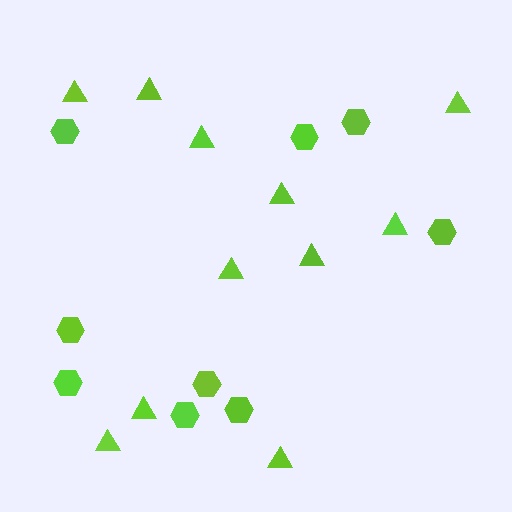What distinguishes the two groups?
There are 2 groups: one group of hexagons (9) and one group of triangles (11).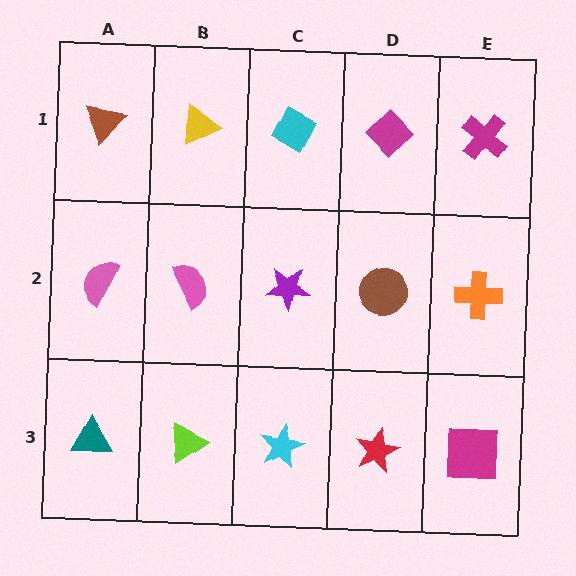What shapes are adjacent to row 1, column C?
A purple star (row 2, column C), a yellow triangle (row 1, column B), a magenta diamond (row 1, column D).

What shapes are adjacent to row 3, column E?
An orange cross (row 2, column E), a red star (row 3, column D).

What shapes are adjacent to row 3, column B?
A pink semicircle (row 2, column B), a teal triangle (row 3, column A), a cyan star (row 3, column C).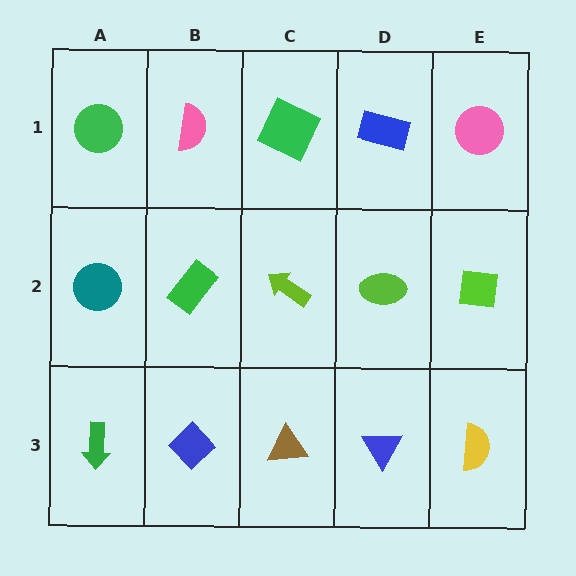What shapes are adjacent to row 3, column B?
A green rectangle (row 2, column B), a green arrow (row 3, column A), a brown triangle (row 3, column C).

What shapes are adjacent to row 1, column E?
A lime square (row 2, column E), a blue rectangle (row 1, column D).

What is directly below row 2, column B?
A blue diamond.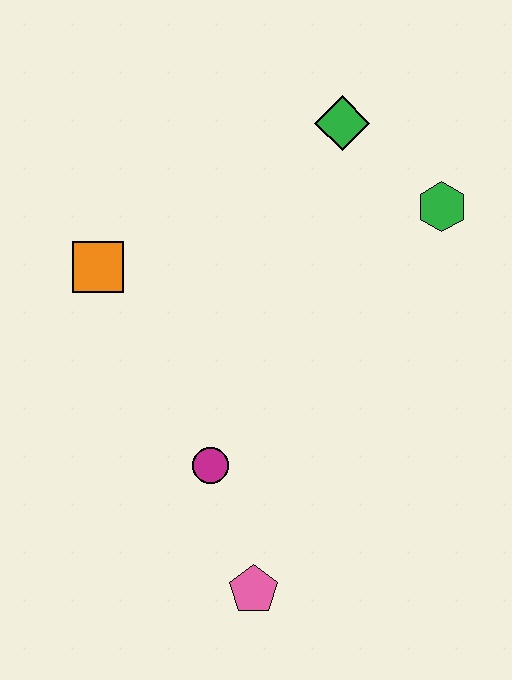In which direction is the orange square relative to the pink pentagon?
The orange square is above the pink pentagon.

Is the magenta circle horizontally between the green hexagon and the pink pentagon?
No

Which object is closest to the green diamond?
The green hexagon is closest to the green diamond.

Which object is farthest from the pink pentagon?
The green diamond is farthest from the pink pentagon.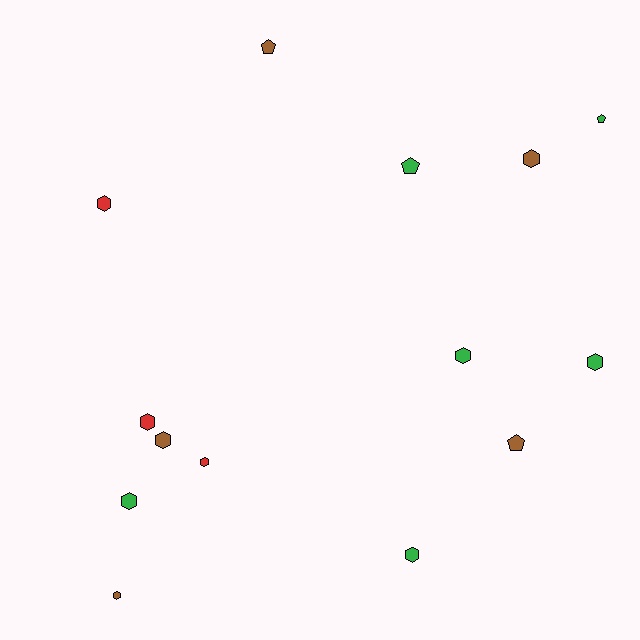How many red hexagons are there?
There are 3 red hexagons.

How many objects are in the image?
There are 14 objects.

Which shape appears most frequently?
Hexagon, with 10 objects.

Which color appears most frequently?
Green, with 6 objects.